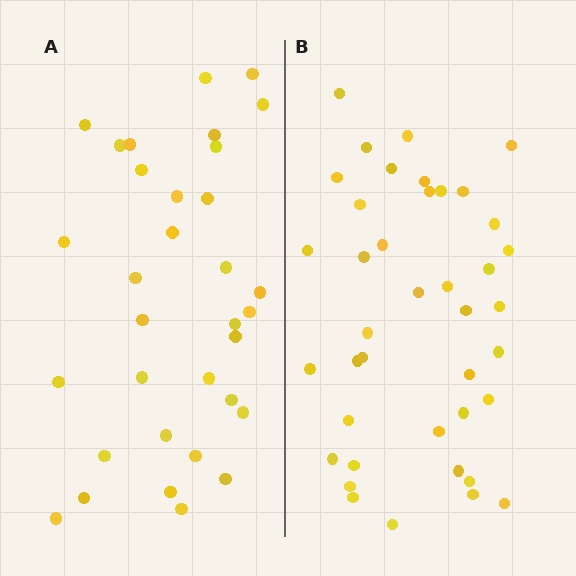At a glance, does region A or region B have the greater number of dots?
Region B (the right region) has more dots.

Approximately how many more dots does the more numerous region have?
Region B has roughly 8 or so more dots than region A.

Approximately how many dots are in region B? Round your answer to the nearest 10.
About 40 dots.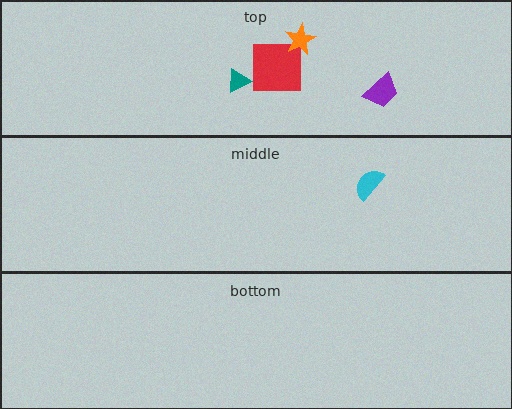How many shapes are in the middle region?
1.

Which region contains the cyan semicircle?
The middle region.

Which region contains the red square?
The top region.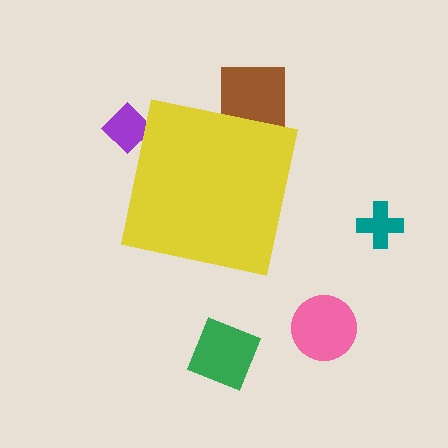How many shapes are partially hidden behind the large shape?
2 shapes are partially hidden.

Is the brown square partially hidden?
Yes, the brown square is partially hidden behind the yellow square.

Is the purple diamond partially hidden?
Yes, the purple diamond is partially hidden behind the yellow square.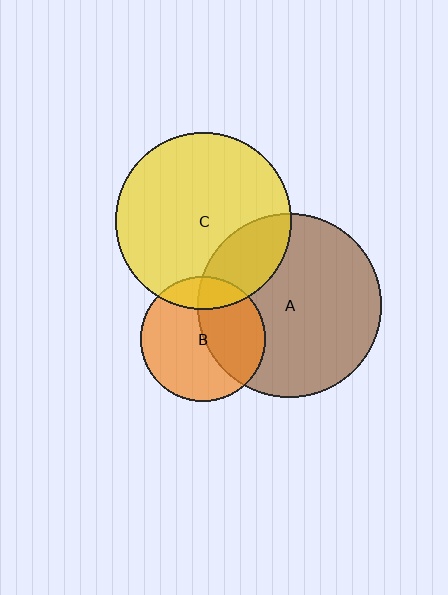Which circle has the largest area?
Circle A (brown).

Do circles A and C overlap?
Yes.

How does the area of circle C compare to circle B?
Approximately 2.0 times.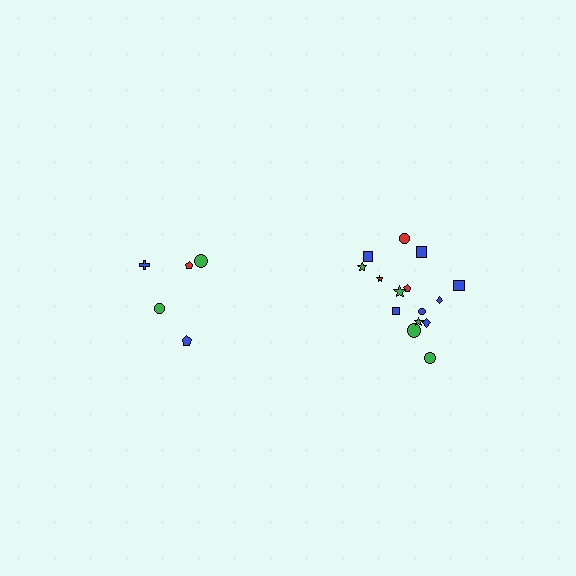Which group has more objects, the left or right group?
The right group.